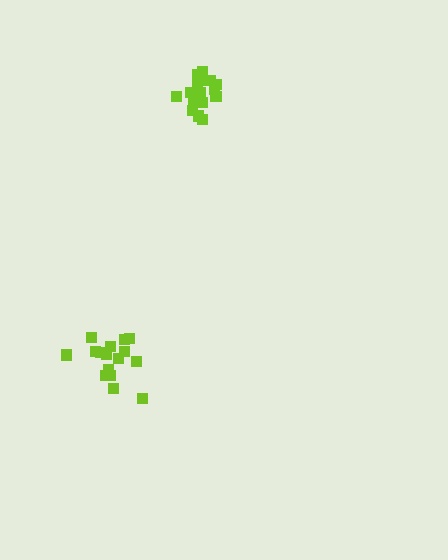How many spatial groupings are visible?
There are 2 spatial groupings.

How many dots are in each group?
Group 1: 16 dots, Group 2: 17 dots (33 total).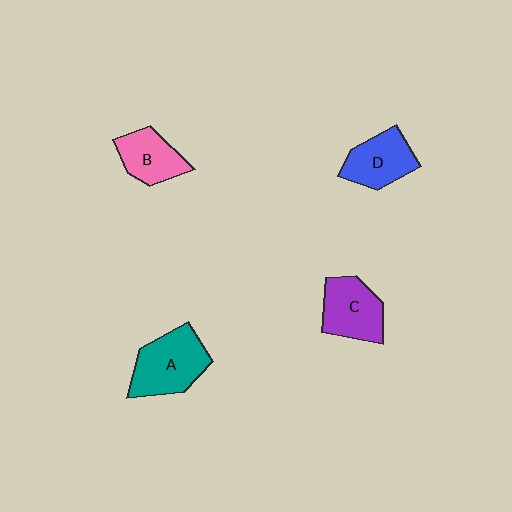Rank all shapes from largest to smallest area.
From largest to smallest: A (teal), C (purple), D (blue), B (pink).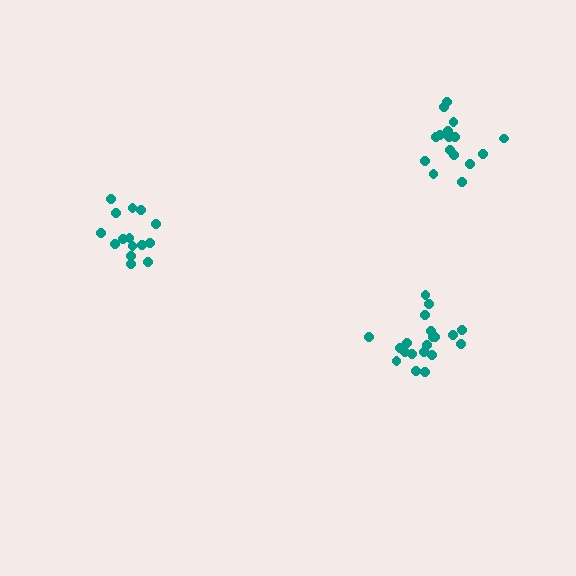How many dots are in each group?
Group 1: 16 dots, Group 2: 20 dots, Group 3: 15 dots (51 total).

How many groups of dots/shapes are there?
There are 3 groups.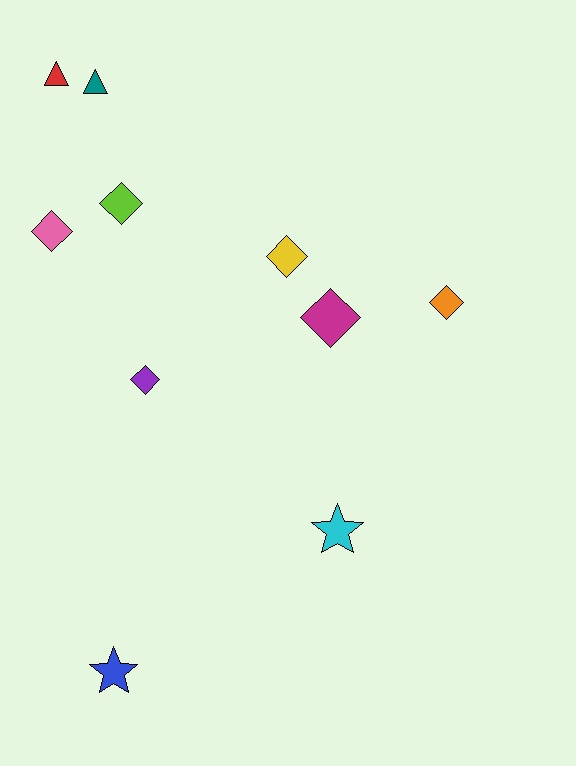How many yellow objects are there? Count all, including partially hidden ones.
There is 1 yellow object.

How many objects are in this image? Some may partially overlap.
There are 10 objects.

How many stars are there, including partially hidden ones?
There are 2 stars.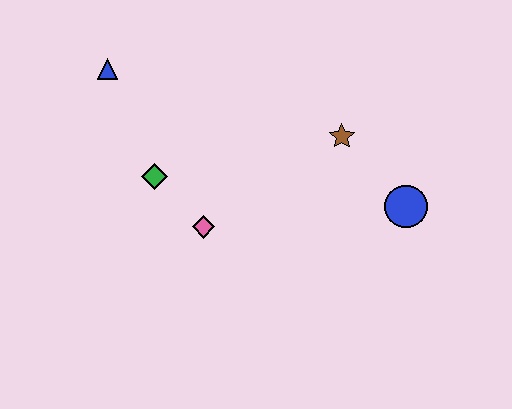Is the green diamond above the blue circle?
Yes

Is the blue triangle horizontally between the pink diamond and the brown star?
No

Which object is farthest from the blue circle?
The blue triangle is farthest from the blue circle.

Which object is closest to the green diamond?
The pink diamond is closest to the green diamond.